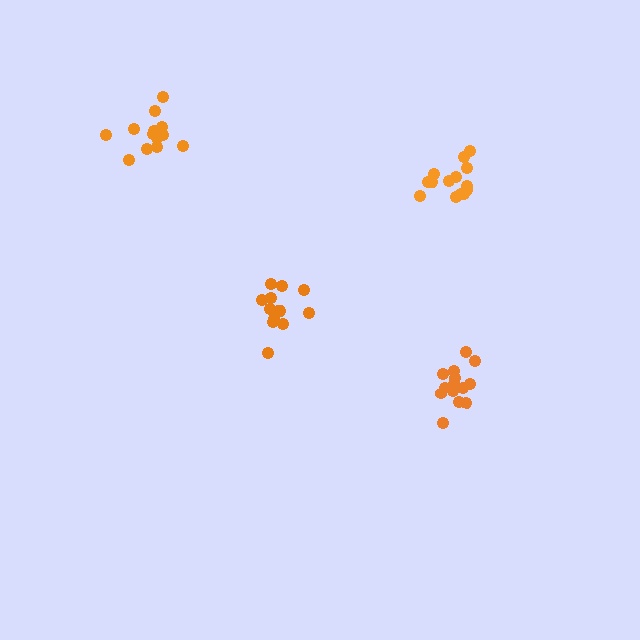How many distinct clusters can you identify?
There are 4 distinct clusters.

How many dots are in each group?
Group 1: 14 dots, Group 2: 13 dots, Group 3: 14 dots, Group 4: 13 dots (54 total).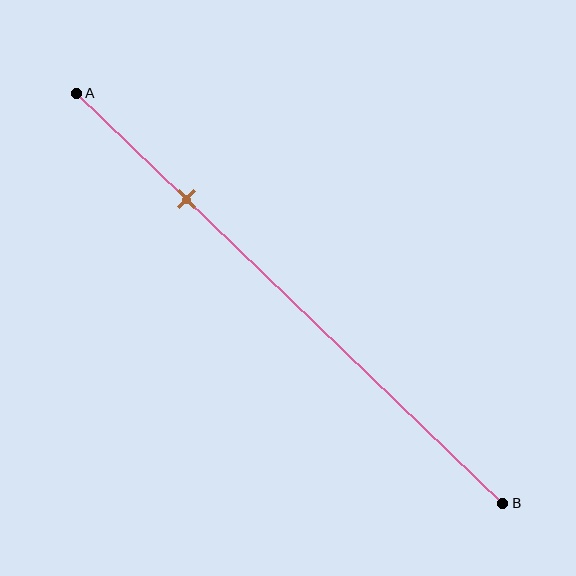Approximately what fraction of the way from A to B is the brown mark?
The brown mark is approximately 25% of the way from A to B.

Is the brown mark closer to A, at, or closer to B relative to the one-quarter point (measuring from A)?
The brown mark is approximately at the one-quarter point of segment AB.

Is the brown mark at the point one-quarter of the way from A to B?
Yes, the mark is approximately at the one-quarter point.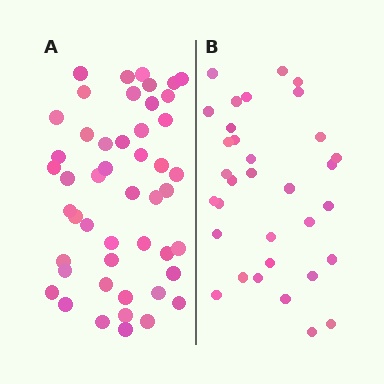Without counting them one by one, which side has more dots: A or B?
Region A (the left region) has more dots.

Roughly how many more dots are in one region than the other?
Region A has approximately 15 more dots than region B.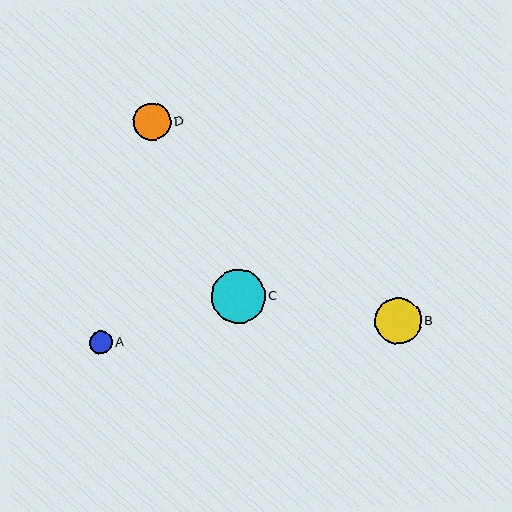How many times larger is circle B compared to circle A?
Circle B is approximately 2.0 times the size of circle A.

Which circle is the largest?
Circle C is the largest with a size of approximately 54 pixels.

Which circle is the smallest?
Circle A is the smallest with a size of approximately 23 pixels.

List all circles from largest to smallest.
From largest to smallest: C, B, D, A.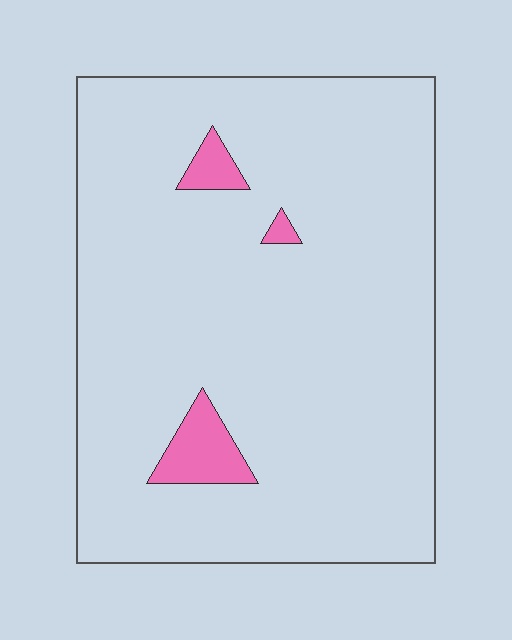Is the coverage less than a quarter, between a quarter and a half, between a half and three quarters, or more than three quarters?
Less than a quarter.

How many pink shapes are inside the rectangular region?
3.